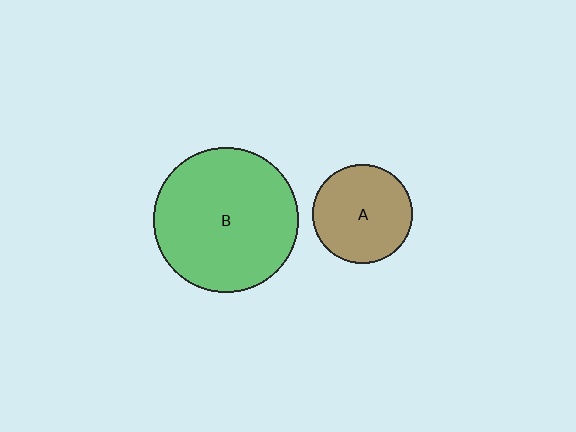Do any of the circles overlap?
No, none of the circles overlap.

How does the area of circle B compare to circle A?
Approximately 2.1 times.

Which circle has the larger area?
Circle B (green).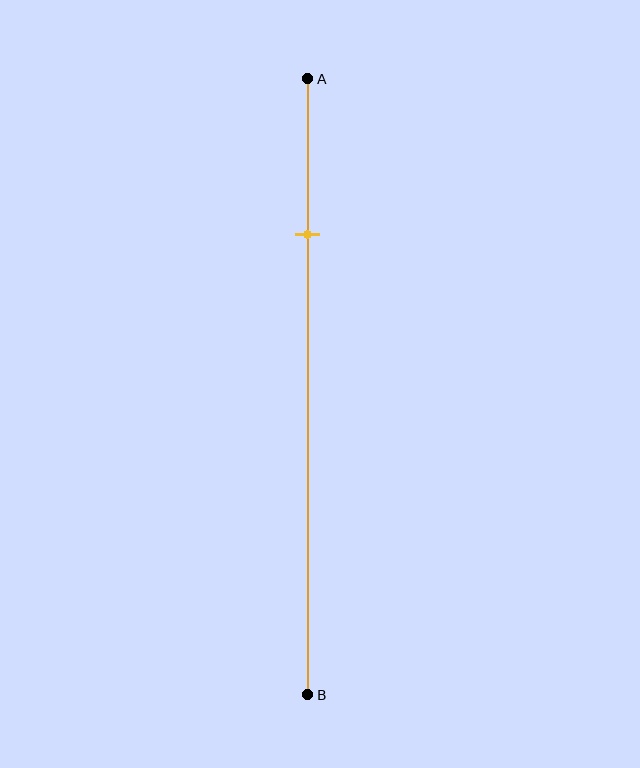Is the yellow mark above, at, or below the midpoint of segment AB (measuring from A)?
The yellow mark is above the midpoint of segment AB.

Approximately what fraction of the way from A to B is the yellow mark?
The yellow mark is approximately 25% of the way from A to B.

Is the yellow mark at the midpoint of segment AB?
No, the mark is at about 25% from A, not at the 50% midpoint.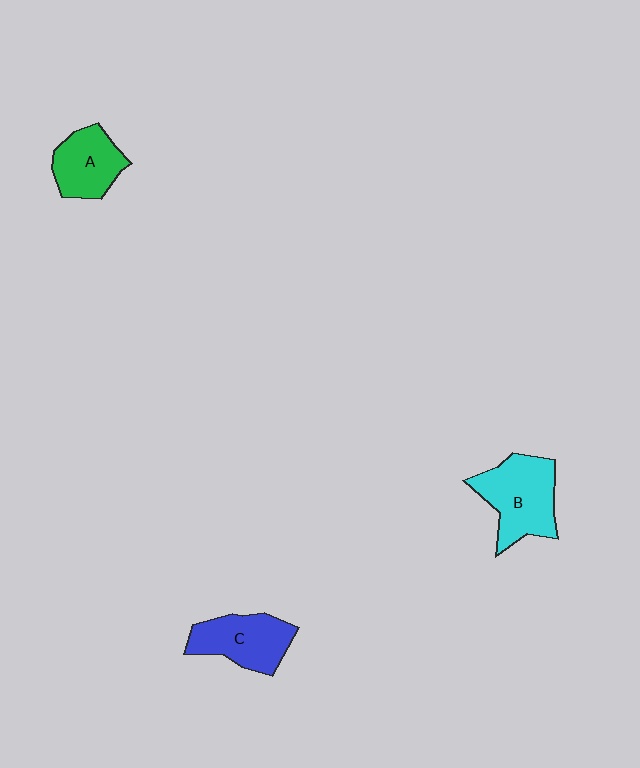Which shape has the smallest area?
Shape A (green).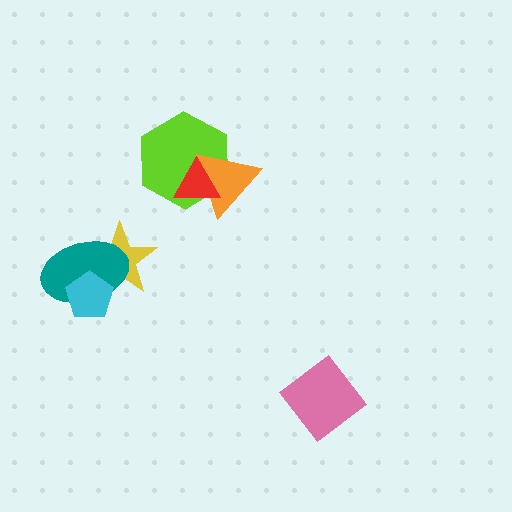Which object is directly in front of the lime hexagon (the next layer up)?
The orange triangle is directly in front of the lime hexagon.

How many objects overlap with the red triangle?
2 objects overlap with the red triangle.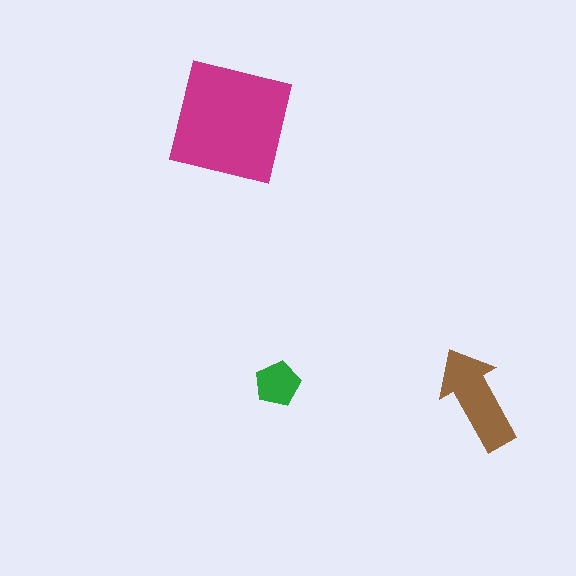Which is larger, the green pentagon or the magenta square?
The magenta square.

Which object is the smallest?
The green pentagon.